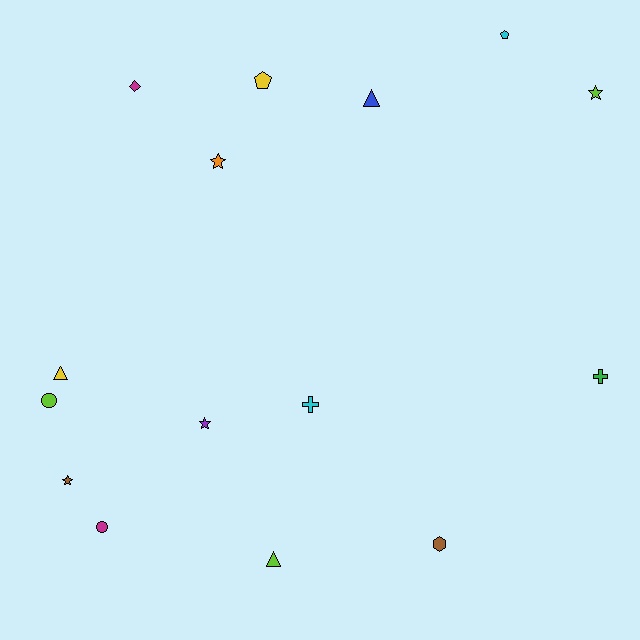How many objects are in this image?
There are 15 objects.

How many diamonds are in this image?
There is 1 diamond.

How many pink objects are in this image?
There are no pink objects.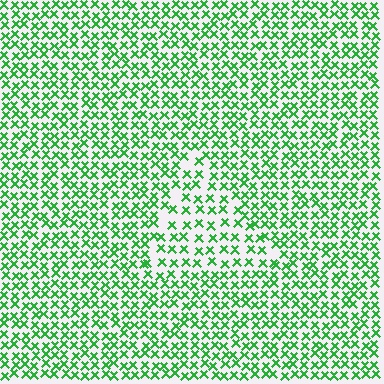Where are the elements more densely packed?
The elements are more densely packed outside the triangle boundary.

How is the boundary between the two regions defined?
The boundary is defined by a change in element density (approximately 1.6x ratio). All elements are the same color, size, and shape.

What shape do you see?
I see a triangle.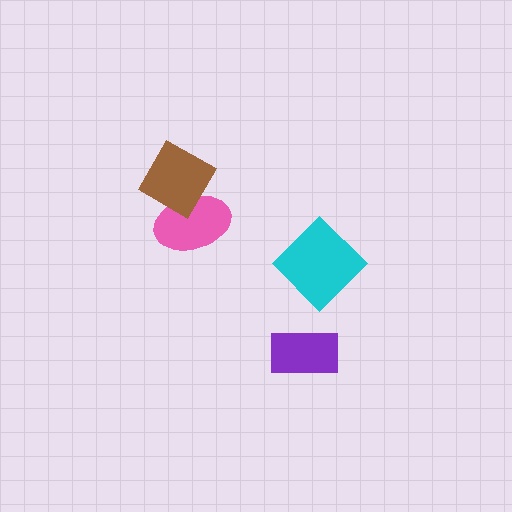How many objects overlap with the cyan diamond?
0 objects overlap with the cyan diamond.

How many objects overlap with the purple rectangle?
0 objects overlap with the purple rectangle.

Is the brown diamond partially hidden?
No, no other shape covers it.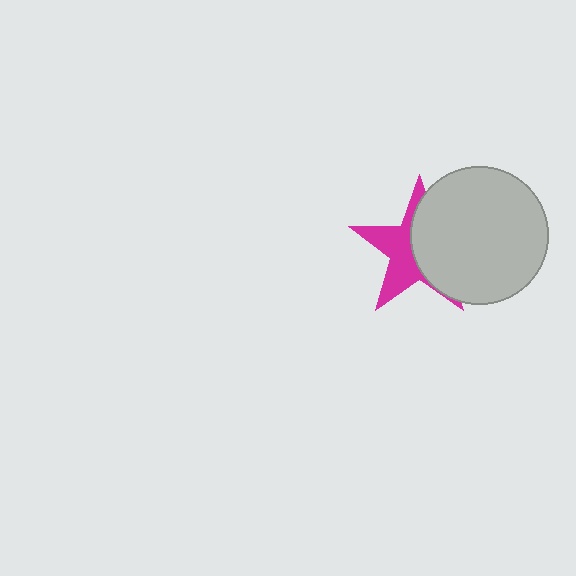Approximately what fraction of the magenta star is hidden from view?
Roughly 53% of the magenta star is hidden behind the light gray circle.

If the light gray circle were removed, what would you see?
You would see the complete magenta star.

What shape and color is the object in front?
The object in front is a light gray circle.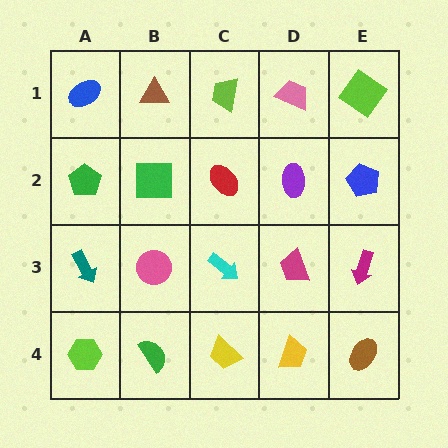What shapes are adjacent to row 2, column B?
A brown triangle (row 1, column B), a pink circle (row 3, column B), a green pentagon (row 2, column A), a red ellipse (row 2, column C).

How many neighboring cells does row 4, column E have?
2.